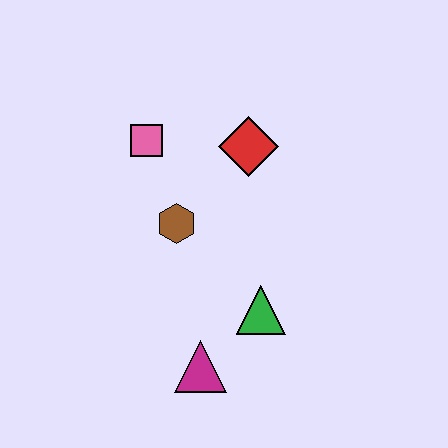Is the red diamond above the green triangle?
Yes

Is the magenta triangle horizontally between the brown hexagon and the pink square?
No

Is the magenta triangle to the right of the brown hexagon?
Yes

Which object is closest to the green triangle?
The magenta triangle is closest to the green triangle.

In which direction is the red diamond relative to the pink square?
The red diamond is to the right of the pink square.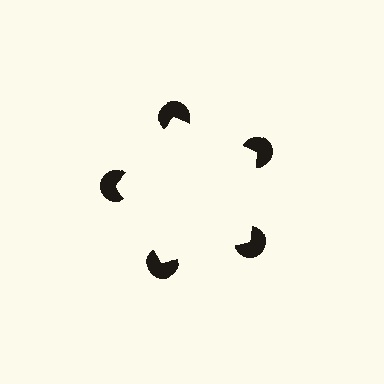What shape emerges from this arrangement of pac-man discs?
An illusory pentagon — its edges are inferred from the aligned wedge cuts in the pac-man discs, not physically drawn.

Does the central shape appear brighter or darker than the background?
It typically appears slightly brighter than the background, even though no actual brightness change is drawn.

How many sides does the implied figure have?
5 sides.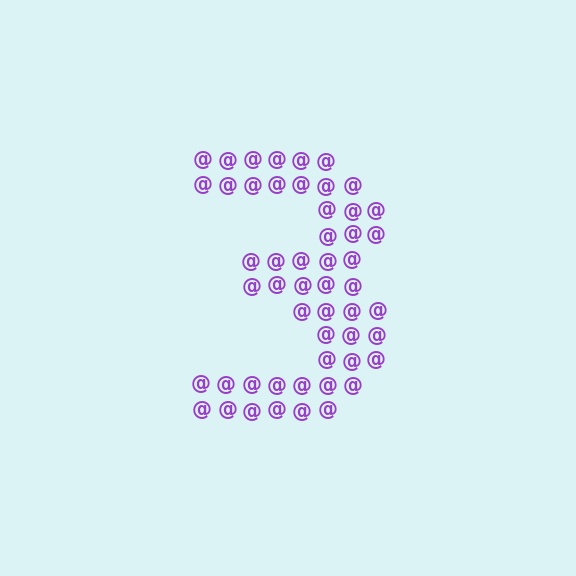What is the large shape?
The large shape is the digit 3.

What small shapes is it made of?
It is made of small at signs.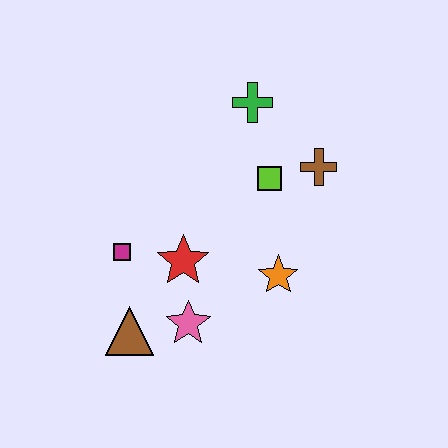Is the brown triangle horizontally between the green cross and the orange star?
No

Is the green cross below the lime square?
No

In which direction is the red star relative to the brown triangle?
The red star is above the brown triangle.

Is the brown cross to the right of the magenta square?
Yes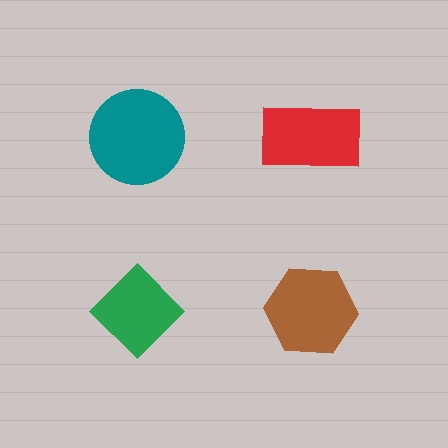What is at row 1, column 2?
A red rectangle.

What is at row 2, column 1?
A green diamond.